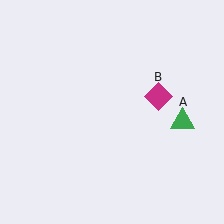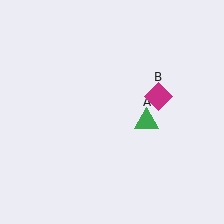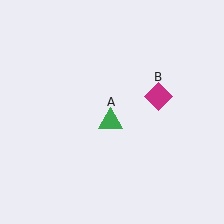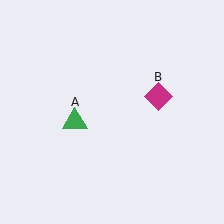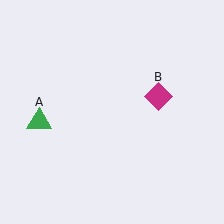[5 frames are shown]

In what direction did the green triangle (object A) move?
The green triangle (object A) moved left.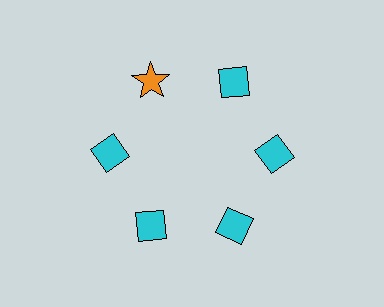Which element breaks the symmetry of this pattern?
The orange star at roughly the 11 o'clock position breaks the symmetry. All other shapes are cyan diamonds.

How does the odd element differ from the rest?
It differs in both color (orange instead of cyan) and shape (star instead of diamond).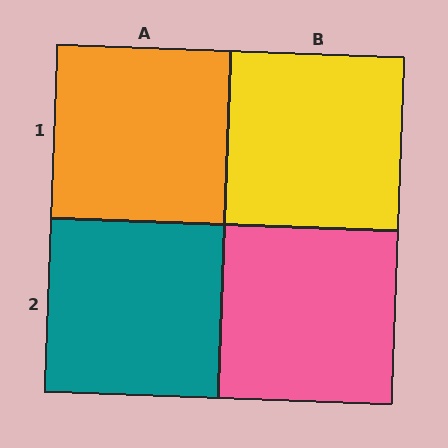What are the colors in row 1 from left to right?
Orange, yellow.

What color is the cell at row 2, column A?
Teal.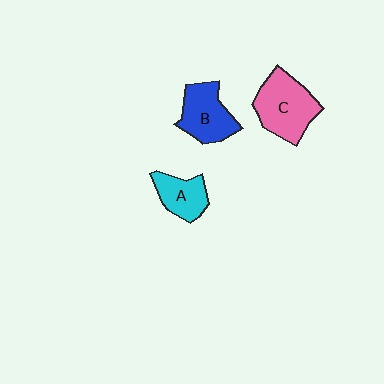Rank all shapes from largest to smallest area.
From largest to smallest: C (pink), B (blue), A (cyan).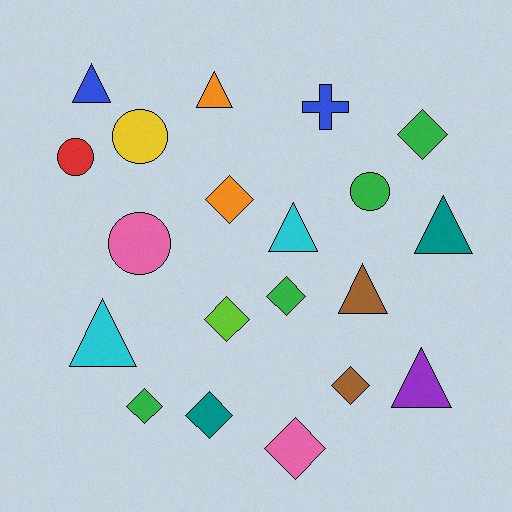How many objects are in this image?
There are 20 objects.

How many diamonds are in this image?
There are 8 diamonds.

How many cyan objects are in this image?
There are 2 cyan objects.